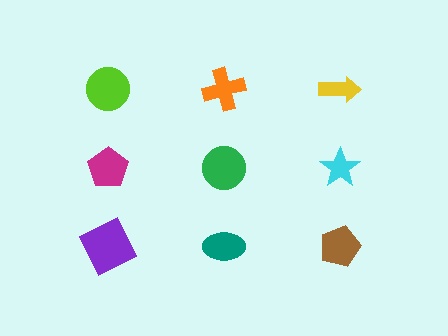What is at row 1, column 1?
A lime circle.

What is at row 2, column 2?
A green circle.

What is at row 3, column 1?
A purple square.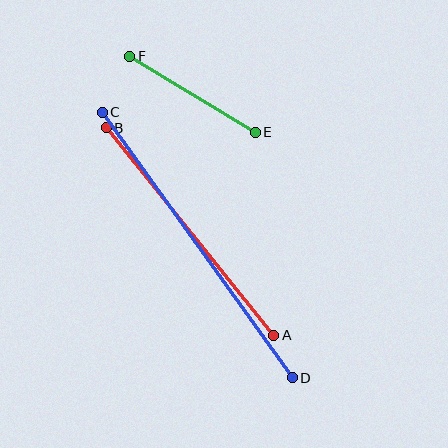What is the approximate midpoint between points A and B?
The midpoint is at approximately (190, 231) pixels.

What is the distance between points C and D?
The distance is approximately 327 pixels.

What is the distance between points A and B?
The distance is approximately 266 pixels.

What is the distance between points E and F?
The distance is approximately 147 pixels.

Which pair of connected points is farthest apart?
Points C and D are farthest apart.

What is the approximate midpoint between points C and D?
The midpoint is at approximately (197, 245) pixels.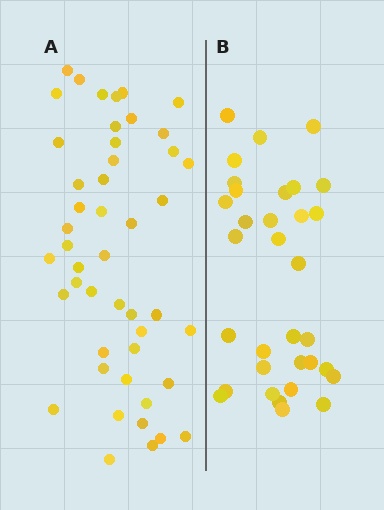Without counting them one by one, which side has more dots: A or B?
Region A (the left region) has more dots.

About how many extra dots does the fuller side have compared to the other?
Region A has approximately 15 more dots than region B.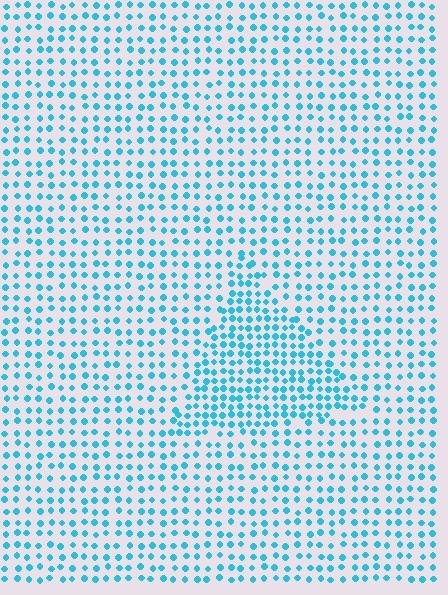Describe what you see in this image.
The image contains small cyan elements arranged at two different densities. A triangle-shaped region is visible where the elements are more densely packed than the surrounding area.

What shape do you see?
I see a triangle.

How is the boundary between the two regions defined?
The boundary is defined by a change in element density (approximately 1.7x ratio). All elements are the same color, size, and shape.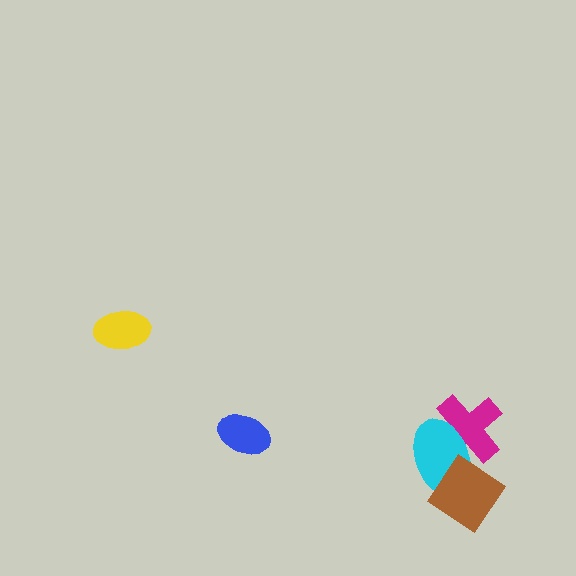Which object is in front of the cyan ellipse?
The brown diamond is in front of the cyan ellipse.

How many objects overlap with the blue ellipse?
0 objects overlap with the blue ellipse.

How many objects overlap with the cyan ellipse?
2 objects overlap with the cyan ellipse.